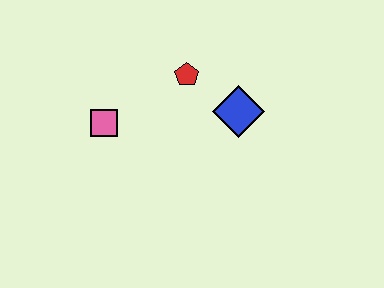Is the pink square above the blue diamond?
No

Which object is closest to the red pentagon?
The blue diamond is closest to the red pentagon.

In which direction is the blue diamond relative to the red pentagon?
The blue diamond is to the right of the red pentagon.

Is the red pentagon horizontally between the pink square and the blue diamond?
Yes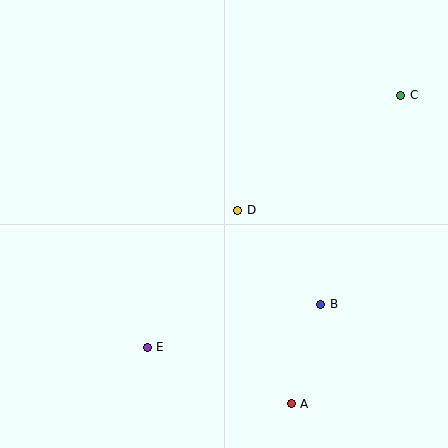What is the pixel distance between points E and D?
The distance between E and D is 164 pixels.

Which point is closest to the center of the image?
Point D at (238, 210) is closest to the center.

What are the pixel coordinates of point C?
Point C is at (401, 95).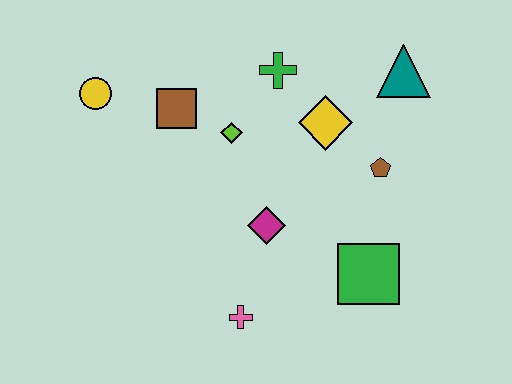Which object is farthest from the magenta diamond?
The yellow circle is farthest from the magenta diamond.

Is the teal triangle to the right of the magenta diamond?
Yes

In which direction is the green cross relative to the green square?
The green cross is above the green square.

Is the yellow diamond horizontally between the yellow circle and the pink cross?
No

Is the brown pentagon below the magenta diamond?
No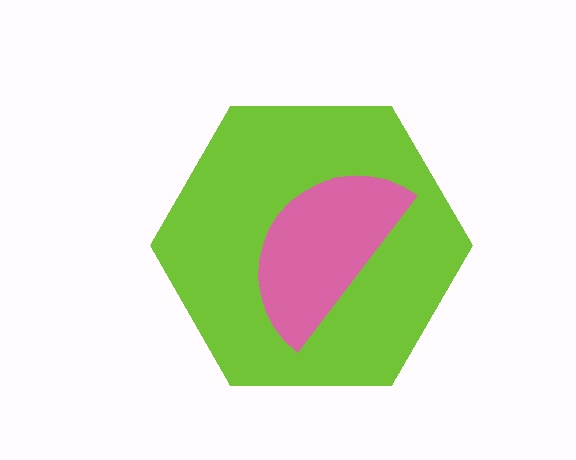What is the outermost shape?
The lime hexagon.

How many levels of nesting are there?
2.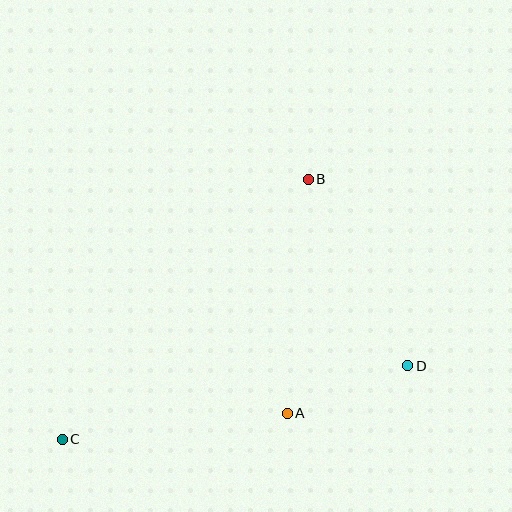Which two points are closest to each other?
Points A and D are closest to each other.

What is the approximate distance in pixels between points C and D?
The distance between C and D is approximately 353 pixels.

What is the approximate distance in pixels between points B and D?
The distance between B and D is approximately 212 pixels.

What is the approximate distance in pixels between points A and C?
The distance between A and C is approximately 226 pixels.